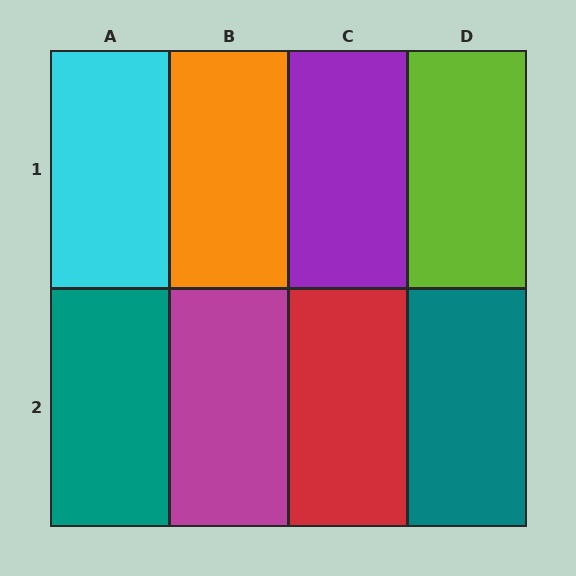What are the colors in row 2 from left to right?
Teal, magenta, red, teal.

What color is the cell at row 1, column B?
Orange.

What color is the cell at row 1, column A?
Cyan.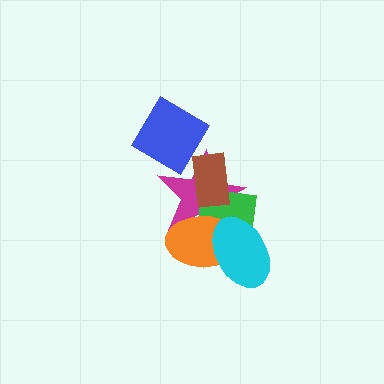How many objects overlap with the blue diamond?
1 object overlaps with the blue diamond.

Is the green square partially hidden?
Yes, it is partially covered by another shape.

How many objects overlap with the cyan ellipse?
3 objects overlap with the cyan ellipse.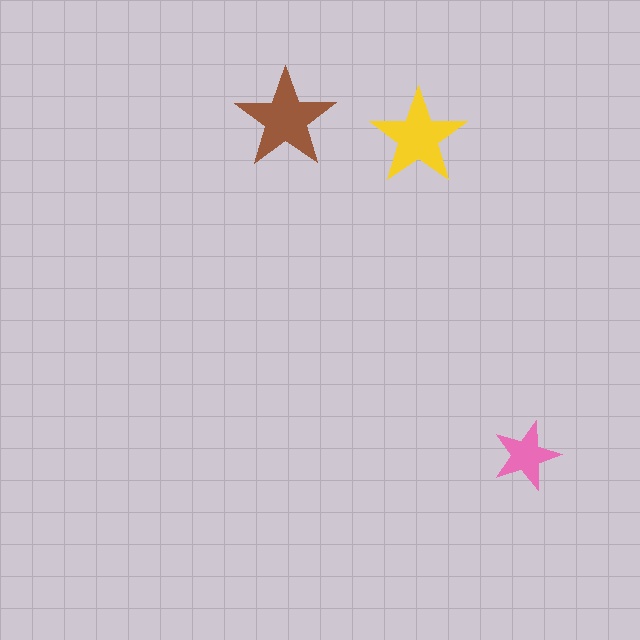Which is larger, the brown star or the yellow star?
The brown one.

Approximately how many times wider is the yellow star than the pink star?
About 1.5 times wider.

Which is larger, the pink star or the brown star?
The brown one.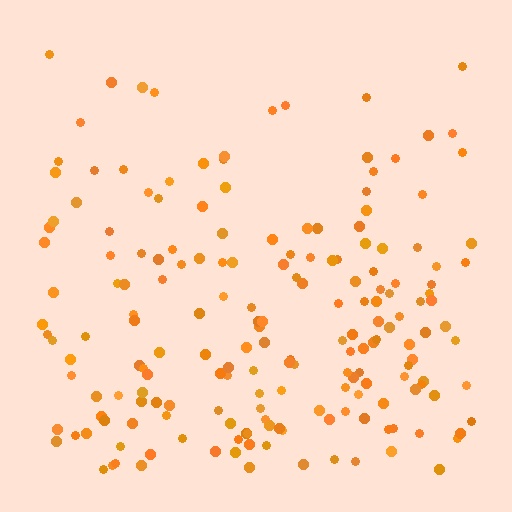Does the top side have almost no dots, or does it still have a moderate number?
Still a moderate number, just noticeably fewer than the bottom.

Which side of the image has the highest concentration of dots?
The bottom.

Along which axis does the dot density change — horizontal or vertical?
Vertical.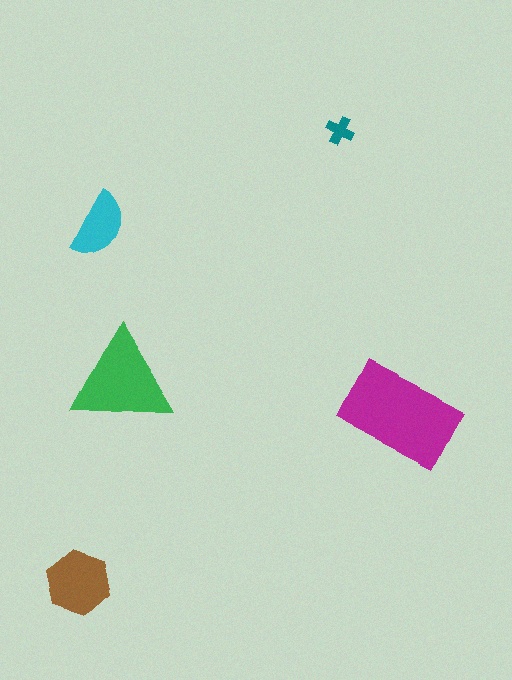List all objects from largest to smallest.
The magenta rectangle, the green triangle, the brown hexagon, the cyan semicircle, the teal cross.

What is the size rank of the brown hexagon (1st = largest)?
3rd.